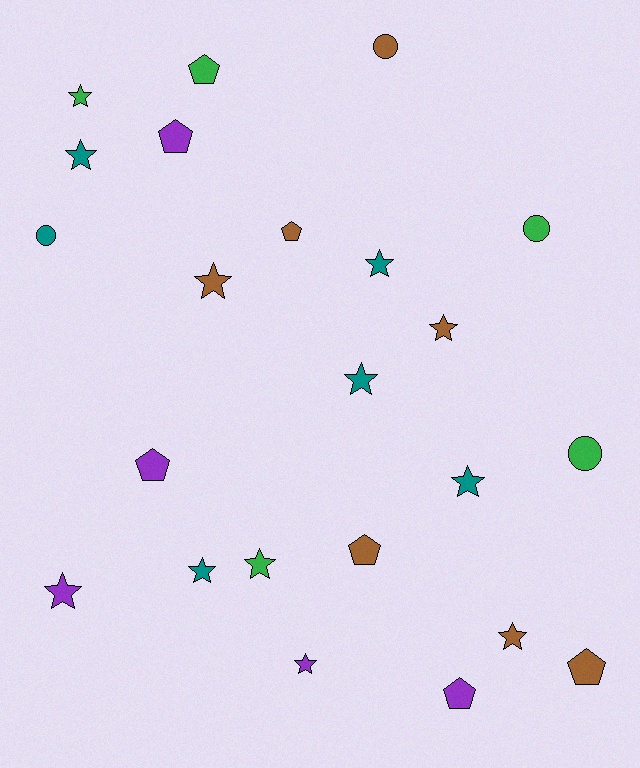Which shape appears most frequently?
Star, with 12 objects.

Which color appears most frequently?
Brown, with 7 objects.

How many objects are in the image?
There are 23 objects.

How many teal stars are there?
There are 5 teal stars.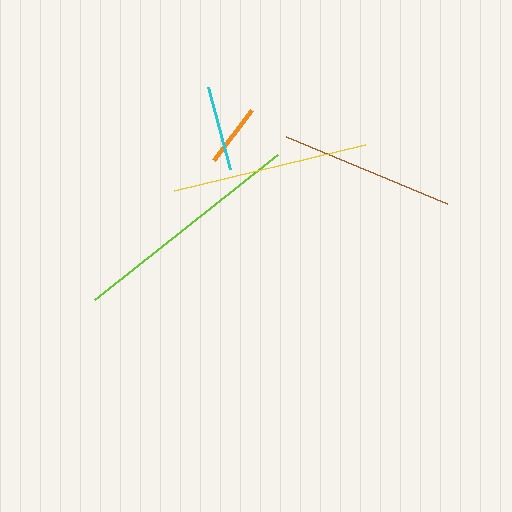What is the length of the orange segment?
The orange segment is approximately 63 pixels long.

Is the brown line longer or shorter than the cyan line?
The brown line is longer than the cyan line.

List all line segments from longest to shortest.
From longest to shortest: lime, yellow, brown, cyan, orange.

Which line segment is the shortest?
The orange line is the shortest at approximately 63 pixels.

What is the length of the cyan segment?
The cyan segment is approximately 84 pixels long.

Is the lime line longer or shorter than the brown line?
The lime line is longer than the brown line.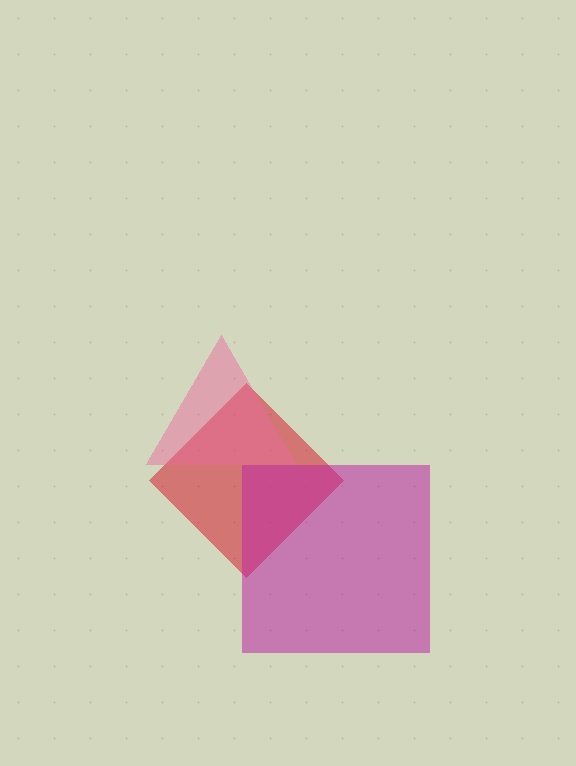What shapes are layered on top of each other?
The layered shapes are: a red diamond, a magenta square, a pink triangle.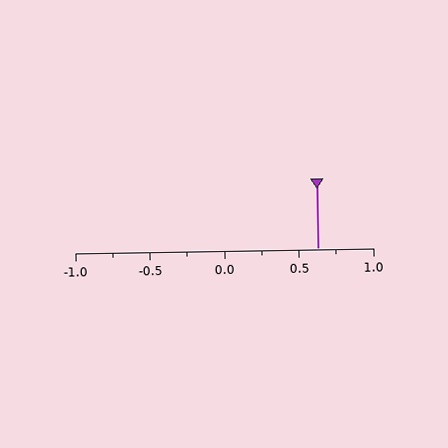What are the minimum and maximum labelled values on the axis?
The axis runs from -1.0 to 1.0.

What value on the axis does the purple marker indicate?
The marker indicates approximately 0.62.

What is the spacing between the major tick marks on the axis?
The major ticks are spaced 0.5 apart.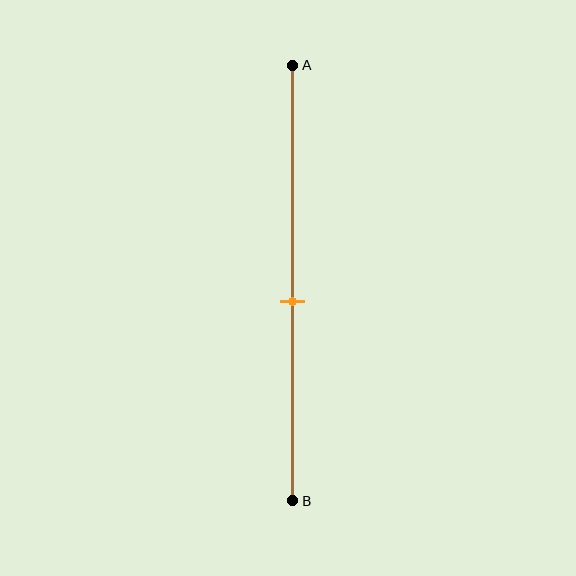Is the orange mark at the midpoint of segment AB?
No, the mark is at about 55% from A, not at the 50% midpoint.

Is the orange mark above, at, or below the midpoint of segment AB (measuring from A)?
The orange mark is below the midpoint of segment AB.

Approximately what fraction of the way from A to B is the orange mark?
The orange mark is approximately 55% of the way from A to B.